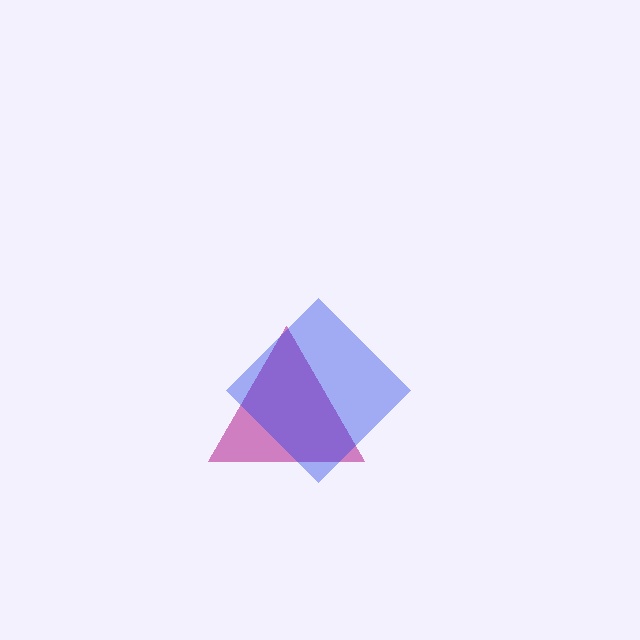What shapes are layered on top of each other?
The layered shapes are: a magenta triangle, a blue diamond.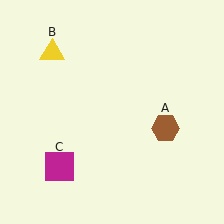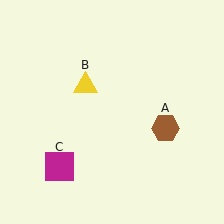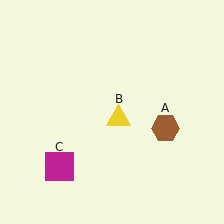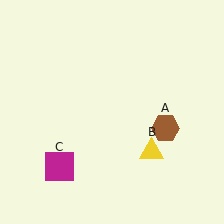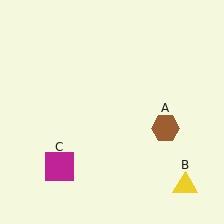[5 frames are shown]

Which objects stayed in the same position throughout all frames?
Brown hexagon (object A) and magenta square (object C) remained stationary.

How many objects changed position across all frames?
1 object changed position: yellow triangle (object B).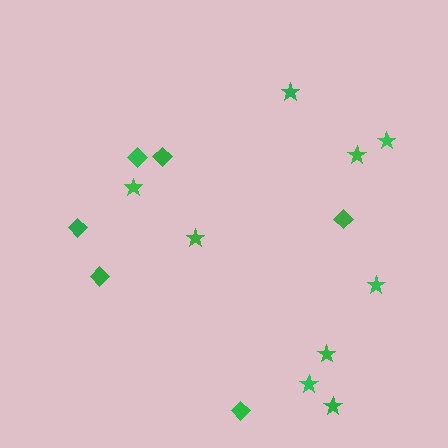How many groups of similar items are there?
There are 2 groups: one group of diamonds (6) and one group of stars (9).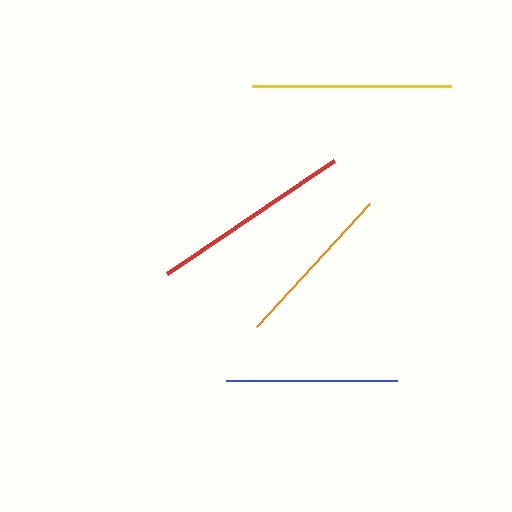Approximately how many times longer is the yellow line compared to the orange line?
The yellow line is approximately 1.2 times the length of the orange line.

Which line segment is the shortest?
The orange line is the shortest at approximately 168 pixels.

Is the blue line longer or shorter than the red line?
The red line is longer than the blue line.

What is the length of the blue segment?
The blue segment is approximately 171 pixels long.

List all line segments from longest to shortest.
From longest to shortest: red, yellow, blue, orange.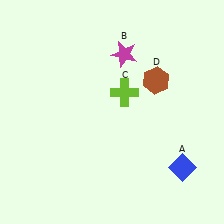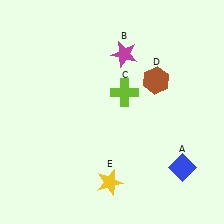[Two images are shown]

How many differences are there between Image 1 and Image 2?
There is 1 difference between the two images.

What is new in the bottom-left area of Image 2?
A yellow star (E) was added in the bottom-left area of Image 2.